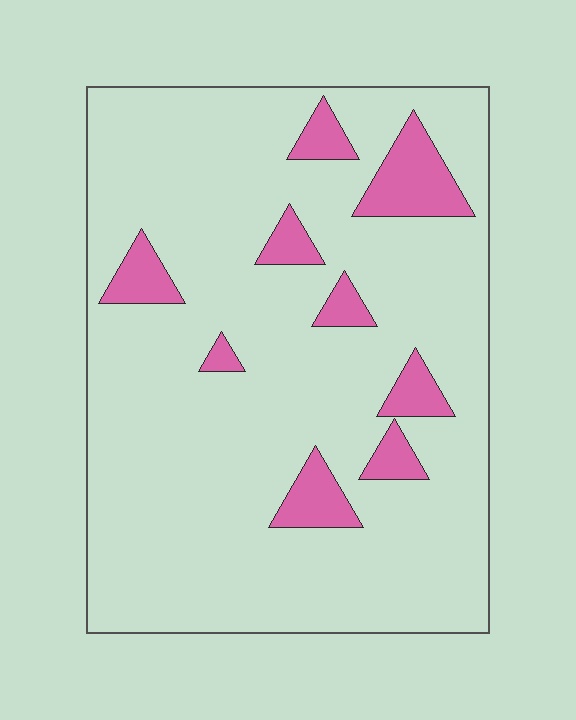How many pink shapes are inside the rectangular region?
9.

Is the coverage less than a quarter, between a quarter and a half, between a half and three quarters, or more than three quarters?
Less than a quarter.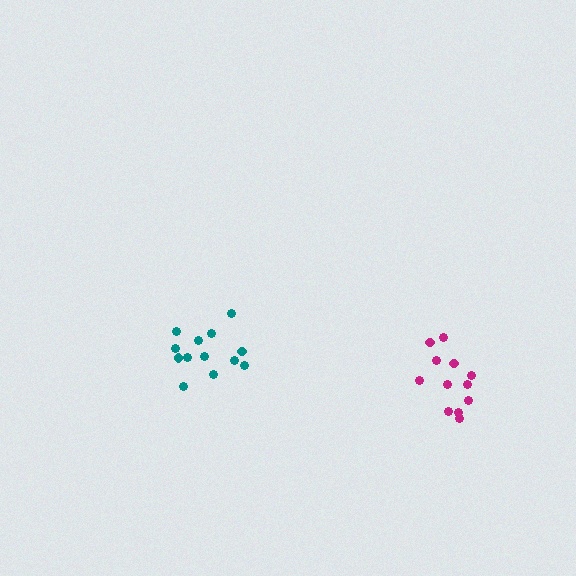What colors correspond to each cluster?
The clusters are colored: teal, magenta.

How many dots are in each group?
Group 1: 13 dots, Group 2: 12 dots (25 total).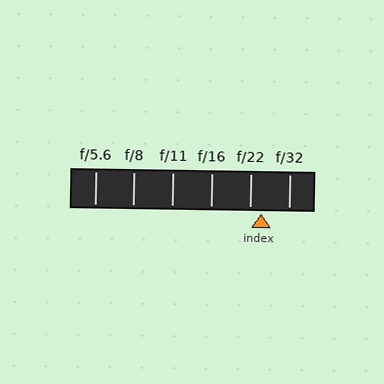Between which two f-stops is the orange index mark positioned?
The index mark is between f/22 and f/32.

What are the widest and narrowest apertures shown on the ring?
The widest aperture shown is f/5.6 and the narrowest is f/32.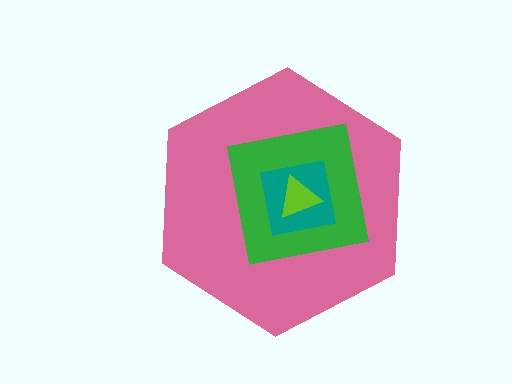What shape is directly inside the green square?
The teal square.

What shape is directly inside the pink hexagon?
The green square.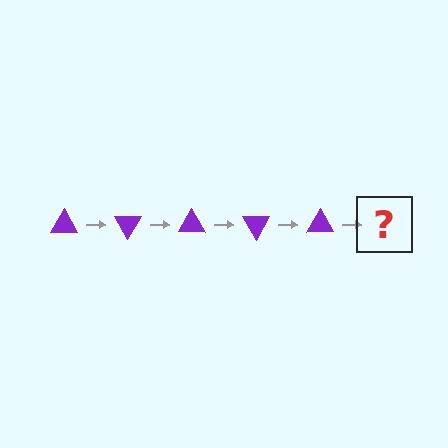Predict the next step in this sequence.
The next step is a purple triangle rotated 300 degrees.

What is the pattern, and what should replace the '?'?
The pattern is that the triangle rotates 60 degrees each step. The '?' should be a purple triangle rotated 300 degrees.